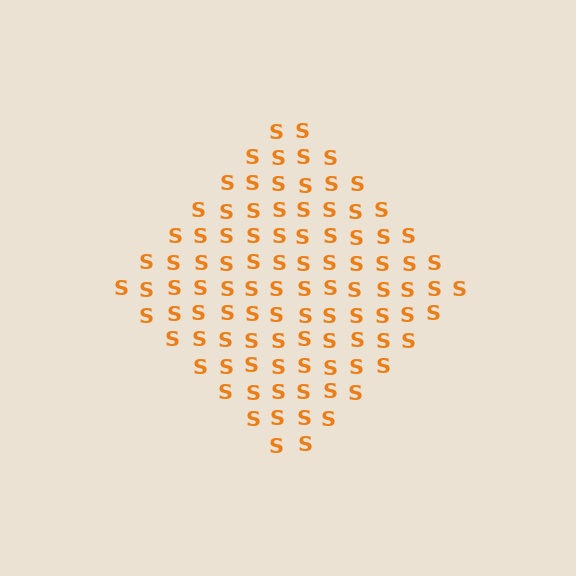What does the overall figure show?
The overall figure shows a diamond.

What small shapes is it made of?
It is made of small letter S's.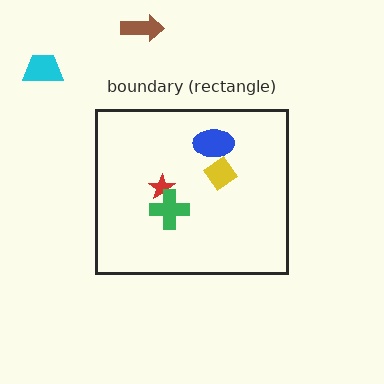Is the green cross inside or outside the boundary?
Inside.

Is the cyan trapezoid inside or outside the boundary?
Outside.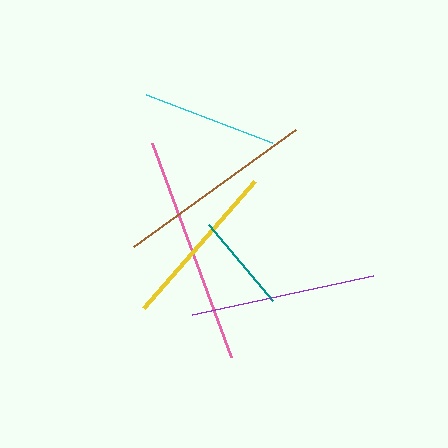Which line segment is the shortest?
The teal line is the shortest at approximately 99 pixels.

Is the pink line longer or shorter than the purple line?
The pink line is longer than the purple line.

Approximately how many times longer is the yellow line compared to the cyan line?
The yellow line is approximately 1.3 times the length of the cyan line.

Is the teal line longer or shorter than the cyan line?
The cyan line is longer than the teal line.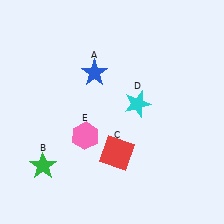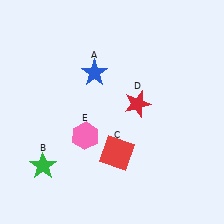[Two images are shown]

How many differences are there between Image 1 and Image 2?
There is 1 difference between the two images.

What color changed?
The star (D) changed from cyan in Image 1 to red in Image 2.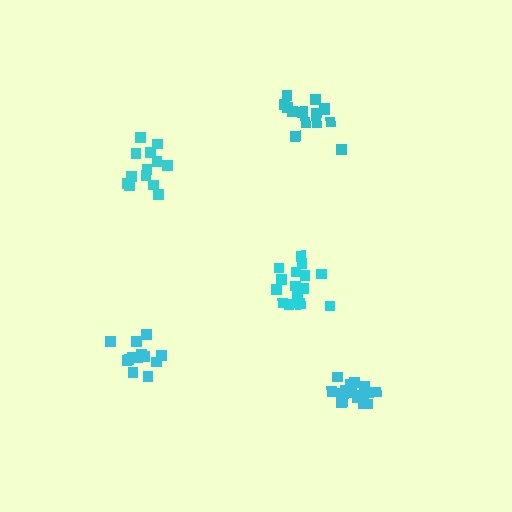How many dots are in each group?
Group 1: 13 dots, Group 2: 13 dots, Group 3: 16 dots, Group 4: 16 dots, Group 5: 15 dots (73 total).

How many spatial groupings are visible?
There are 5 spatial groupings.